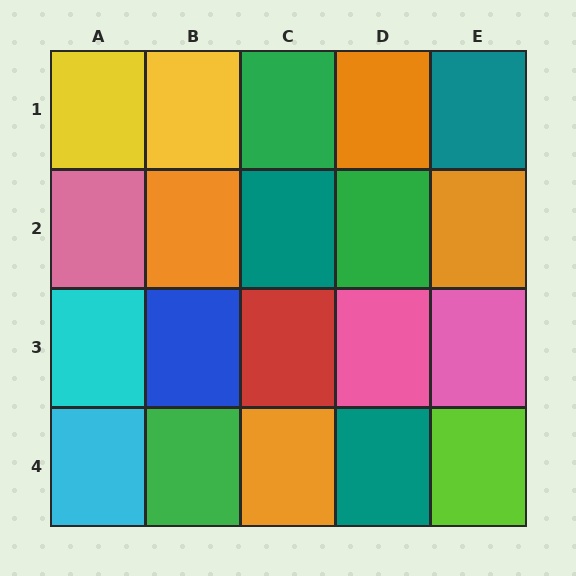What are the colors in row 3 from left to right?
Cyan, blue, red, pink, pink.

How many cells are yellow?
2 cells are yellow.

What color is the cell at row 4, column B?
Green.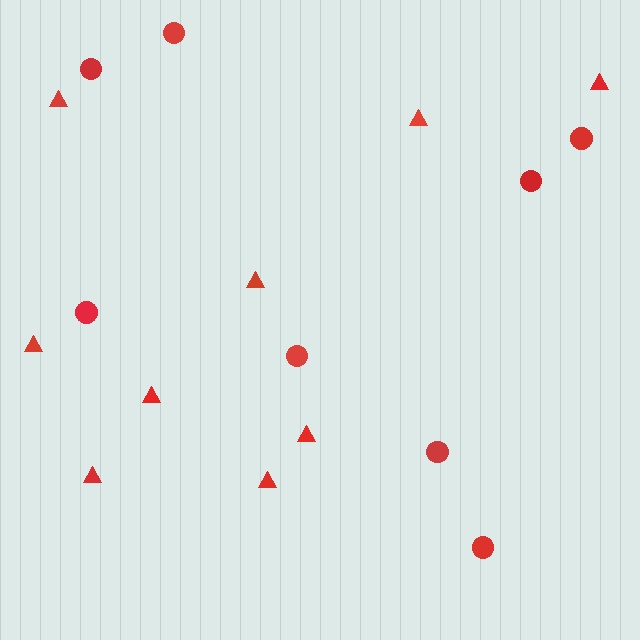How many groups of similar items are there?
There are 2 groups: one group of circles (8) and one group of triangles (9).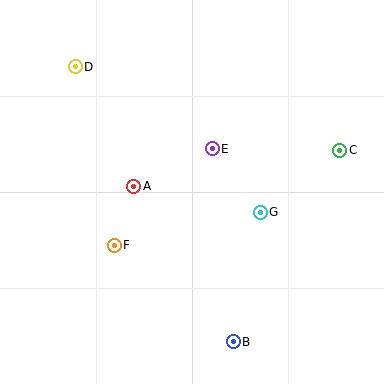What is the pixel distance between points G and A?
The distance between G and A is 129 pixels.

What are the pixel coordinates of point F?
Point F is at (114, 245).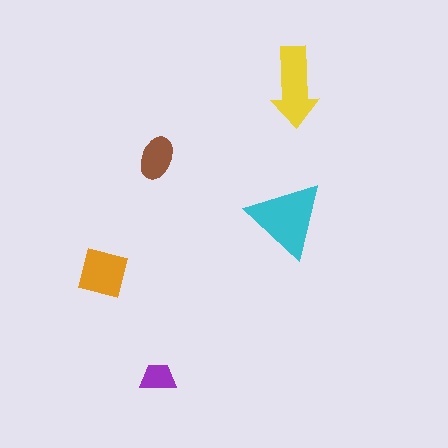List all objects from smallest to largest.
The purple trapezoid, the brown ellipse, the orange square, the yellow arrow, the cyan triangle.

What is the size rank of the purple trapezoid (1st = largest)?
5th.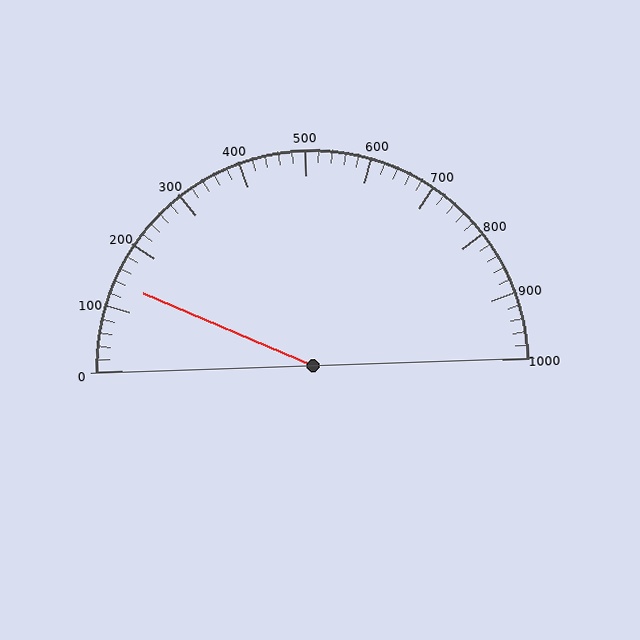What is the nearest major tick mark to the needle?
The nearest major tick mark is 100.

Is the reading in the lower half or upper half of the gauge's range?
The reading is in the lower half of the range (0 to 1000).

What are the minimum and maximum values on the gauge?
The gauge ranges from 0 to 1000.